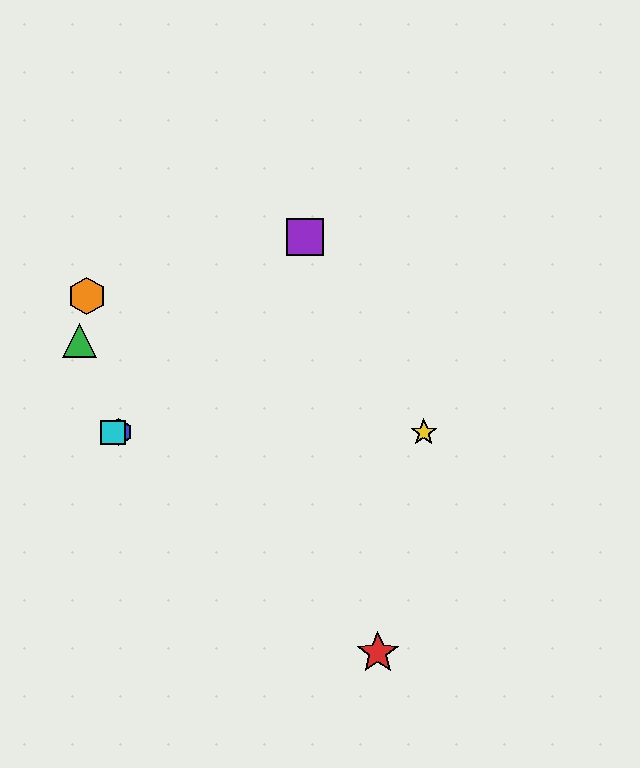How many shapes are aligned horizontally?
3 shapes (the blue hexagon, the yellow star, the cyan square) are aligned horizontally.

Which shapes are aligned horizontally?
The blue hexagon, the yellow star, the cyan square are aligned horizontally.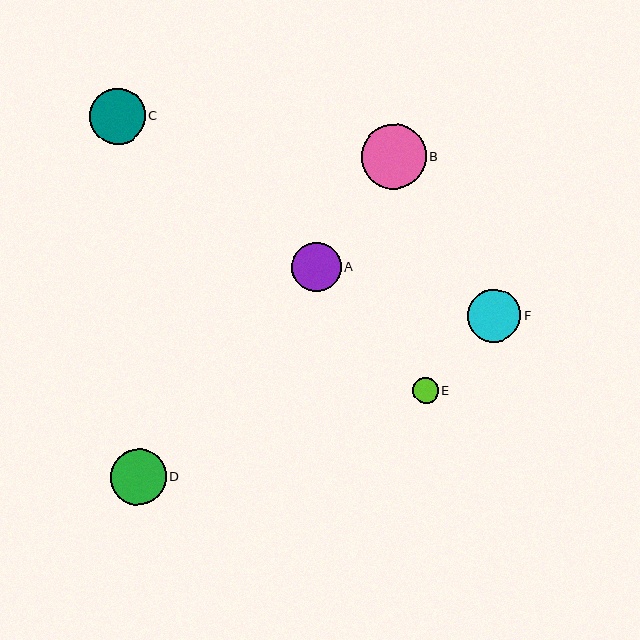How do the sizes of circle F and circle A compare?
Circle F and circle A are approximately the same size.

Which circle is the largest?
Circle B is the largest with a size of approximately 65 pixels.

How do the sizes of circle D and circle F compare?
Circle D and circle F are approximately the same size.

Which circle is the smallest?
Circle E is the smallest with a size of approximately 26 pixels.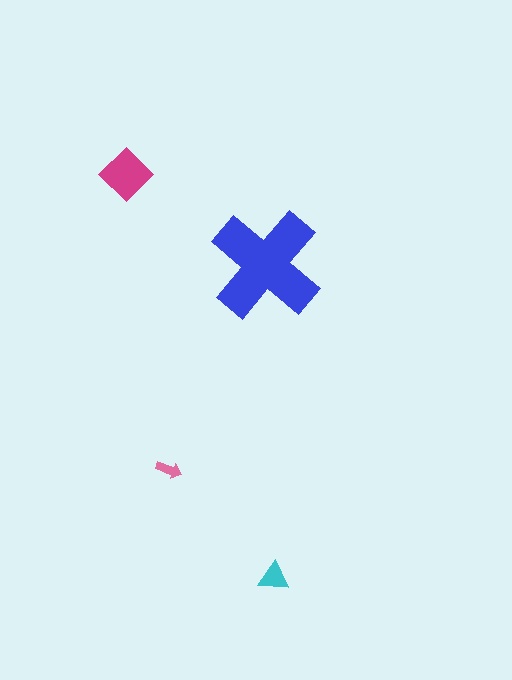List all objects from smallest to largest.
The pink arrow, the cyan triangle, the magenta diamond, the blue cross.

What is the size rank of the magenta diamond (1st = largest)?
2nd.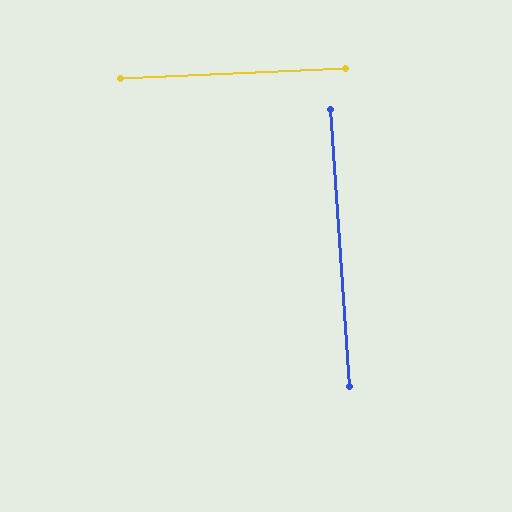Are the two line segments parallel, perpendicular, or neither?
Perpendicular — they meet at approximately 88°.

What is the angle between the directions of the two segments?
Approximately 88 degrees.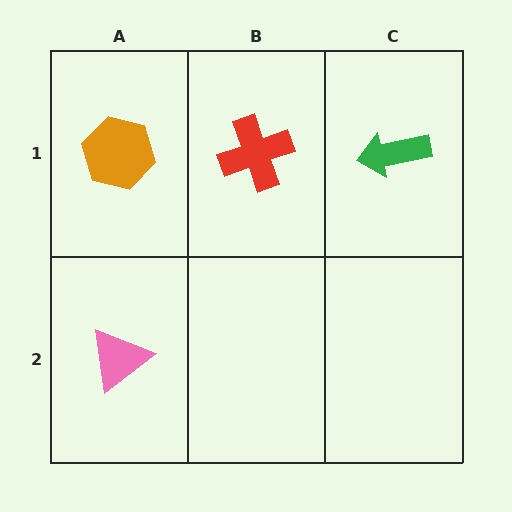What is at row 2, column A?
A pink triangle.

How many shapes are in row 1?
3 shapes.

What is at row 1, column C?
A green arrow.